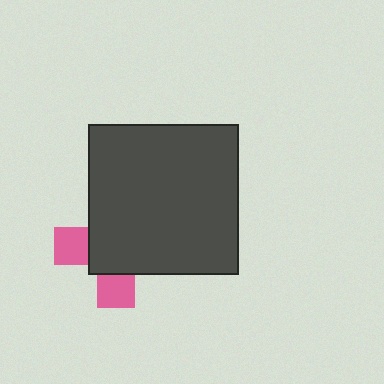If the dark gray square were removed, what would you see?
You would see the complete pink cross.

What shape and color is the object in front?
The object in front is a dark gray square.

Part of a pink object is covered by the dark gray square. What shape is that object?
It is a cross.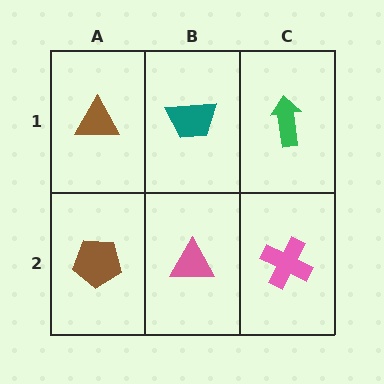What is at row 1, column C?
A green arrow.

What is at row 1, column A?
A brown triangle.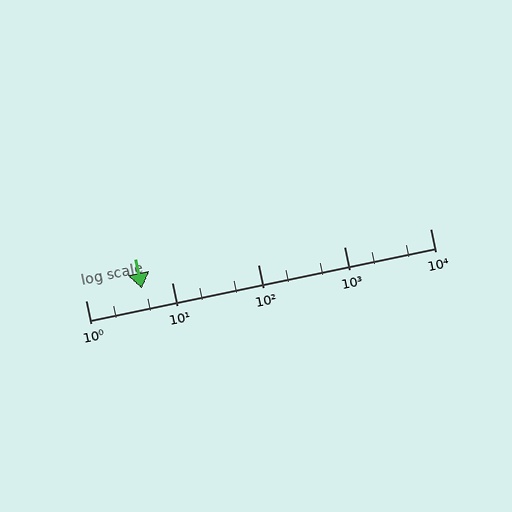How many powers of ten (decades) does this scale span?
The scale spans 4 decades, from 1 to 10000.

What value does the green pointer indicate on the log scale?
The pointer indicates approximately 4.5.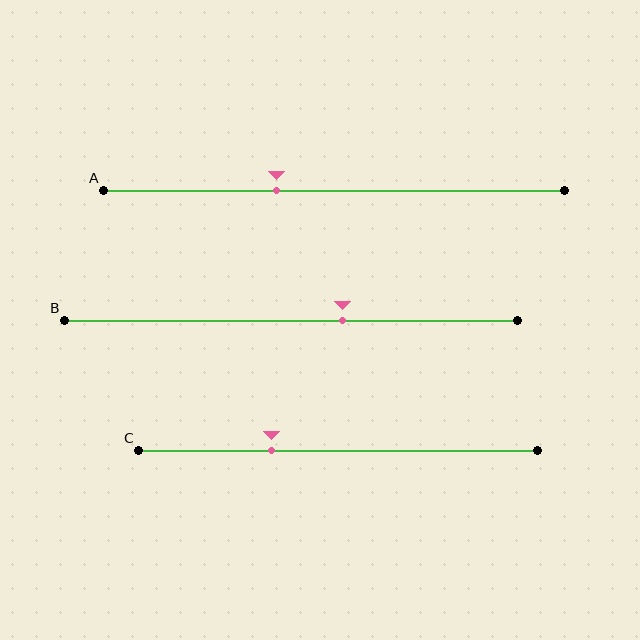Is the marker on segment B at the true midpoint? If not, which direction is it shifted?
No, the marker on segment B is shifted to the right by about 11% of the segment length.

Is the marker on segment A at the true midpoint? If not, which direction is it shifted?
No, the marker on segment A is shifted to the left by about 13% of the segment length.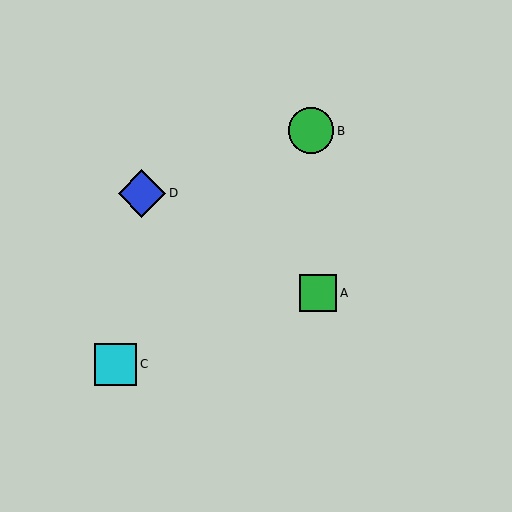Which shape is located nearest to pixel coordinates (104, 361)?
The cyan square (labeled C) at (116, 364) is nearest to that location.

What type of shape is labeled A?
Shape A is a green square.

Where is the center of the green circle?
The center of the green circle is at (311, 131).